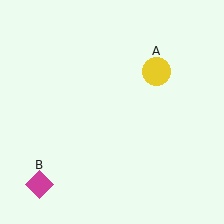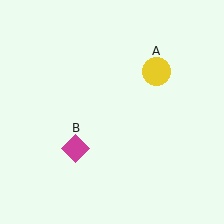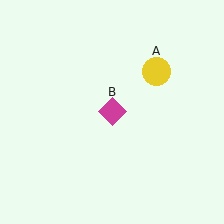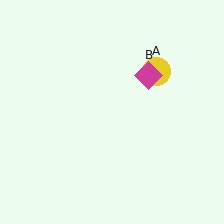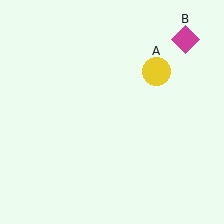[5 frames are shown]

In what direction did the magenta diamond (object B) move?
The magenta diamond (object B) moved up and to the right.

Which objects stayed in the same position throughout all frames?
Yellow circle (object A) remained stationary.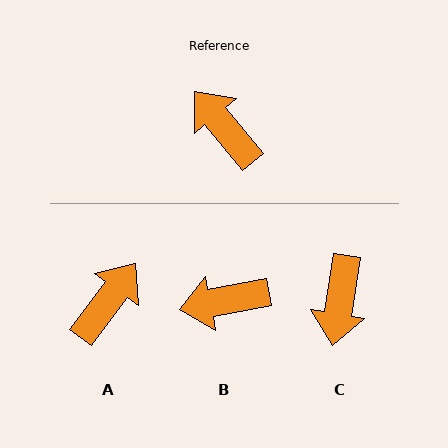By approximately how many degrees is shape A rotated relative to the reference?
Approximately 76 degrees clockwise.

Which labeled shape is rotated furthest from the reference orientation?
C, about 131 degrees away.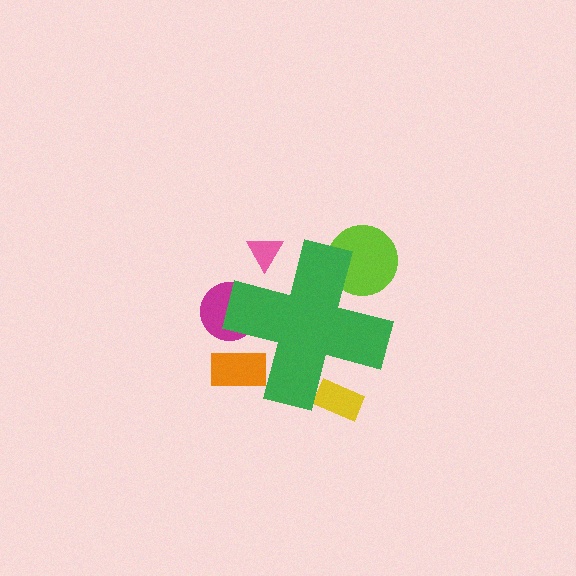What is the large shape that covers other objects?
A green cross.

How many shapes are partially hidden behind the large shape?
5 shapes are partially hidden.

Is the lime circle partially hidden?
Yes, the lime circle is partially hidden behind the green cross.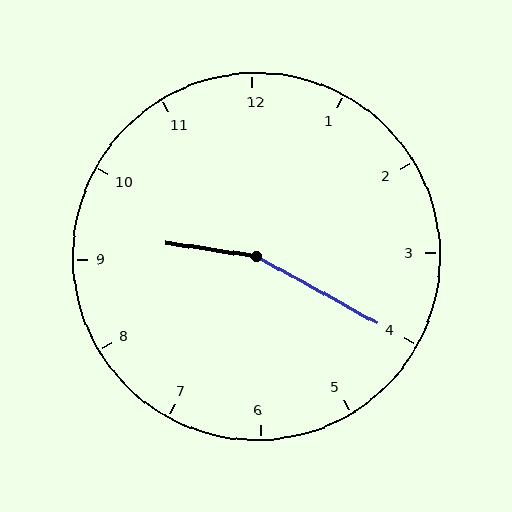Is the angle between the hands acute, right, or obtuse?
It is obtuse.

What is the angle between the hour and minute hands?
Approximately 160 degrees.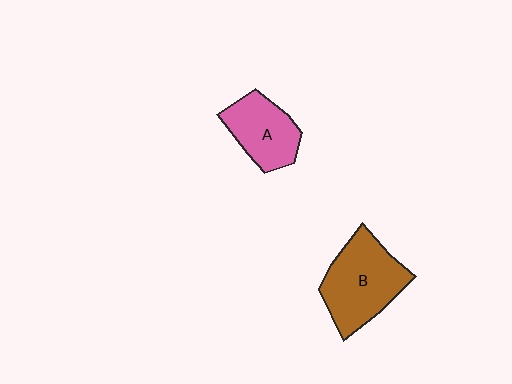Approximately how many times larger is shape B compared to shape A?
Approximately 1.4 times.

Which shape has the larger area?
Shape B (brown).